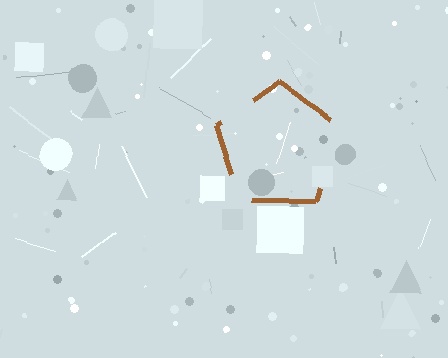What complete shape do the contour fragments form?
The contour fragments form a pentagon.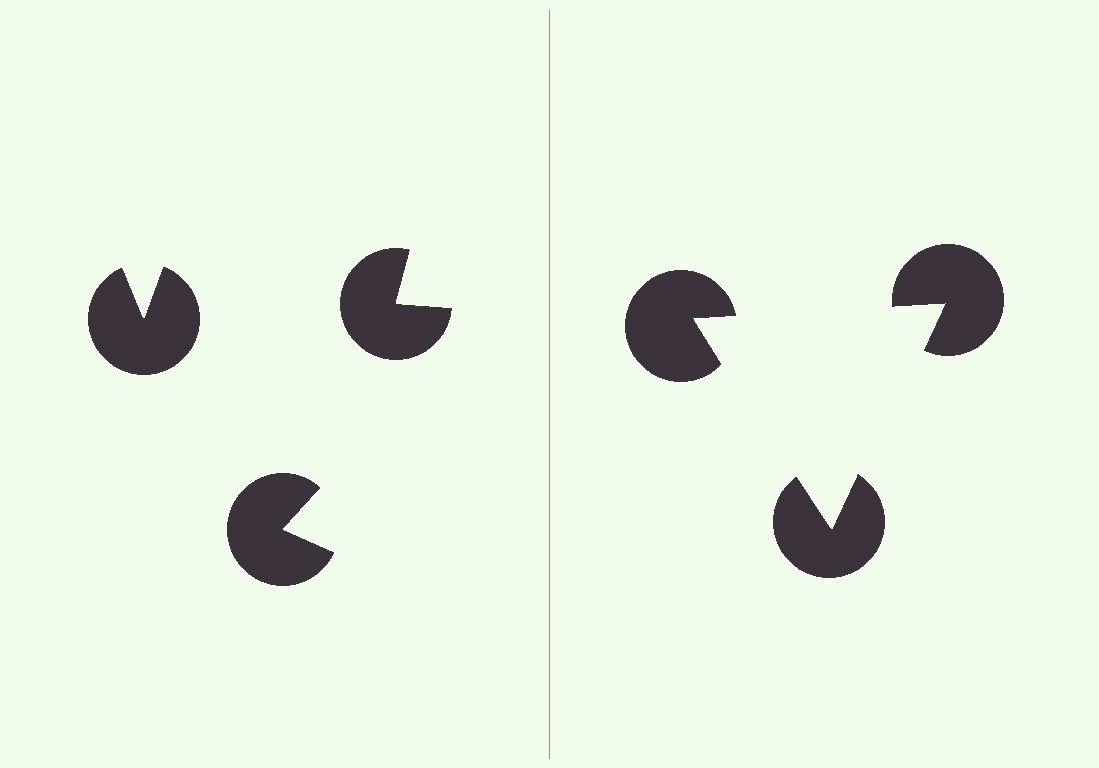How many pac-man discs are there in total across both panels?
6 — 3 on each side.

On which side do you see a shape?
An illusory triangle appears on the right side. On the left side the wedge cuts are rotated, so no coherent shape forms.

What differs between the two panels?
The pac-man discs are positioned identically on both sides; only the wedge orientations differ. On the right they align to a triangle; on the left they are misaligned.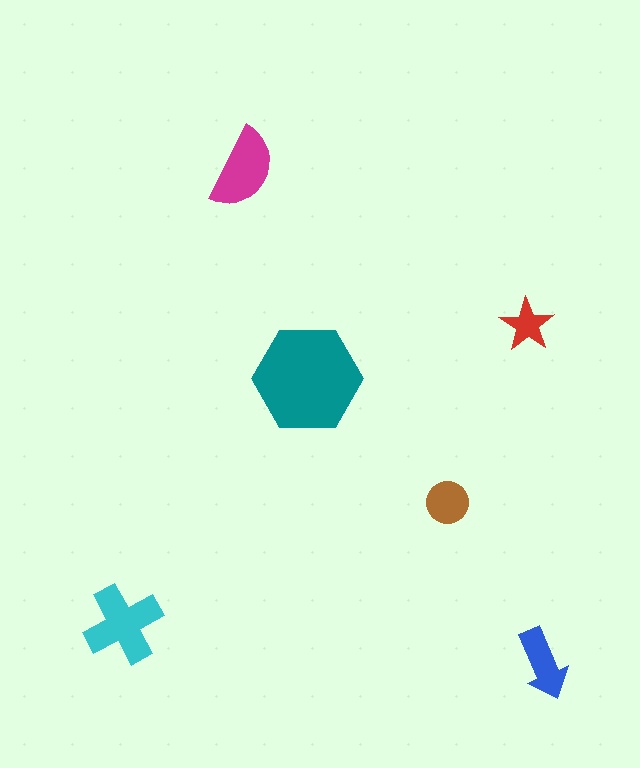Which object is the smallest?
The red star.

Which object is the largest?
The teal hexagon.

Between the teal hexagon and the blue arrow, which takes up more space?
The teal hexagon.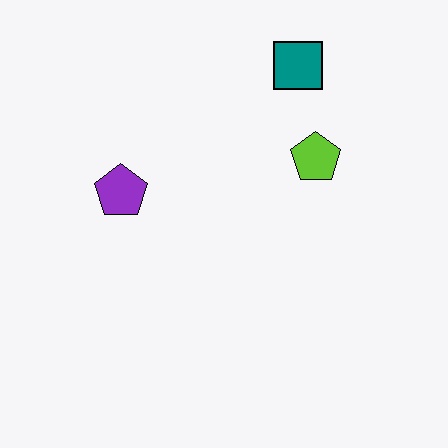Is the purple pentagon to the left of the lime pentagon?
Yes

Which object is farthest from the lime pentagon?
The purple pentagon is farthest from the lime pentagon.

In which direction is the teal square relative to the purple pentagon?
The teal square is to the right of the purple pentagon.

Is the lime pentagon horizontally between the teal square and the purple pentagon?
No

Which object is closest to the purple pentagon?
The lime pentagon is closest to the purple pentagon.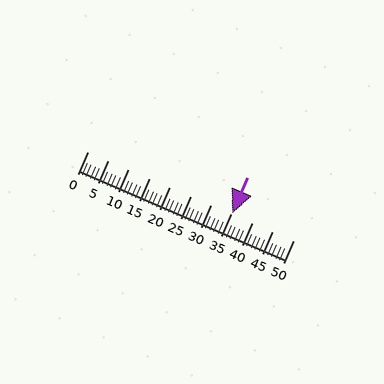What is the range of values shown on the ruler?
The ruler shows values from 0 to 50.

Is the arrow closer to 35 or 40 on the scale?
The arrow is closer to 35.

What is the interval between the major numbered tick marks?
The major tick marks are spaced 5 units apart.